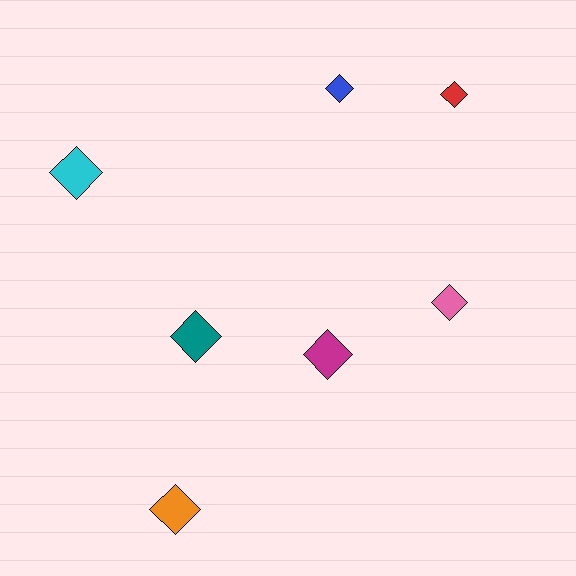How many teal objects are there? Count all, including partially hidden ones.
There is 1 teal object.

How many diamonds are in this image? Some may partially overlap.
There are 7 diamonds.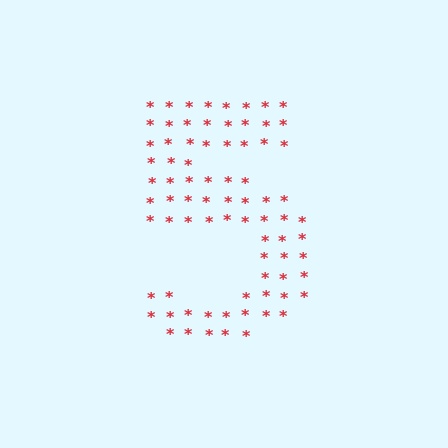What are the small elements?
The small elements are asterisks.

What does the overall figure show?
The overall figure shows the digit 5.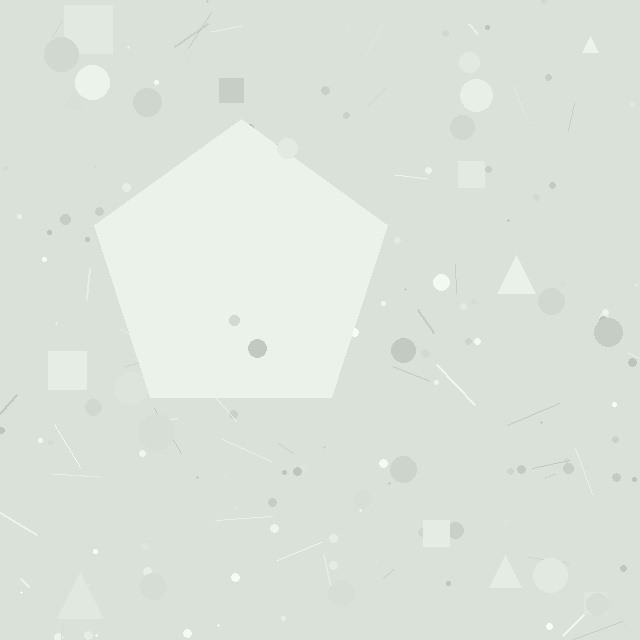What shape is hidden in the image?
A pentagon is hidden in the image.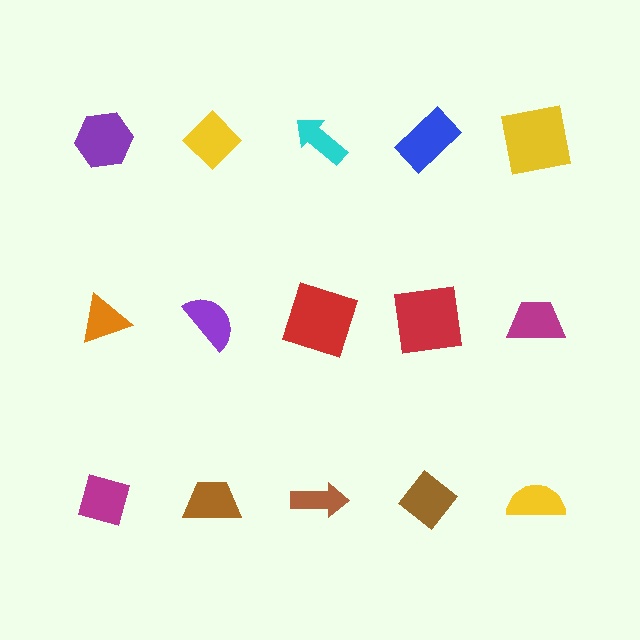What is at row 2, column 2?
A purple semicircle.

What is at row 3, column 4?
A brown diamond.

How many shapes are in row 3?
5 shapes.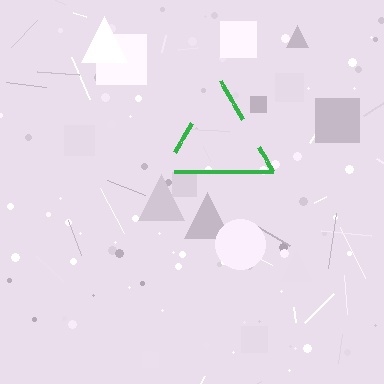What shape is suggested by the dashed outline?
The dashed outline suggests a triangle.